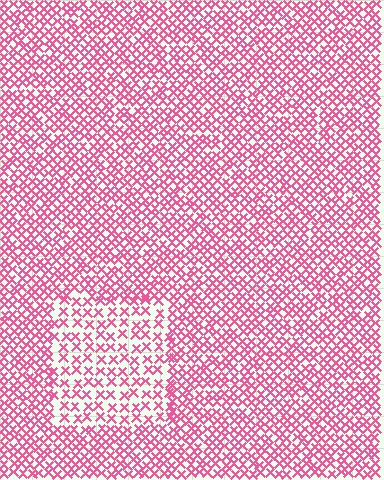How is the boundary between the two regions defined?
The boundary is defined by a change in element density (approximately 1.8x ratio). All elements are the same color, size, and shape.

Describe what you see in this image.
The image contains small pink elements arranged at two different densities. A rectangle-shaped region is visible where the elements are less densely packed than the surrounding area.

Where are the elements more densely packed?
The elements are more densely packed outside the rectangle boundary.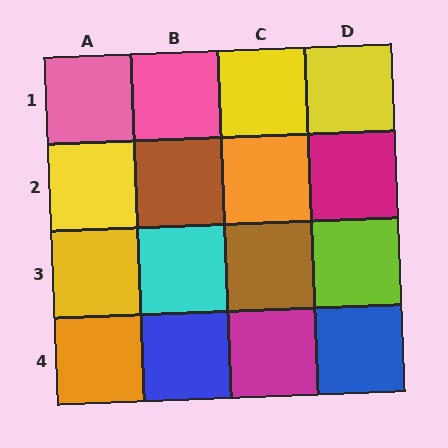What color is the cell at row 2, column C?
Orange.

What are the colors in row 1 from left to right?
Pink, pink, yellow, yellow.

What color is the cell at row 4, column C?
Magenta.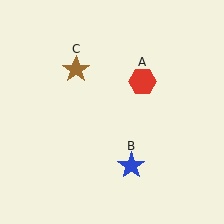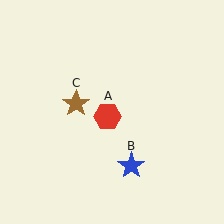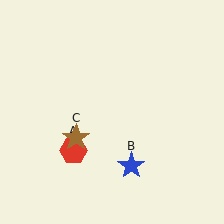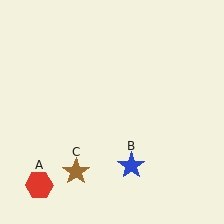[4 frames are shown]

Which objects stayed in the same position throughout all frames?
Blue star (object B) remained stationary.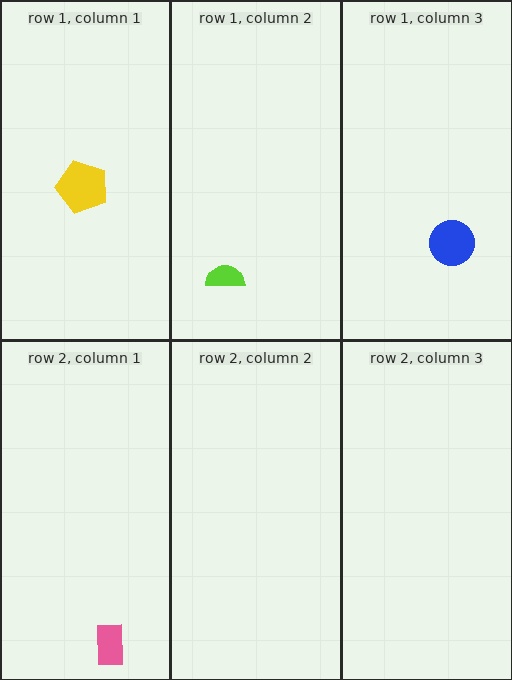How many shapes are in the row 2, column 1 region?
1.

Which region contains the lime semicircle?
The row 1, column 2 region.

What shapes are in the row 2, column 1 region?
The pink rectangle.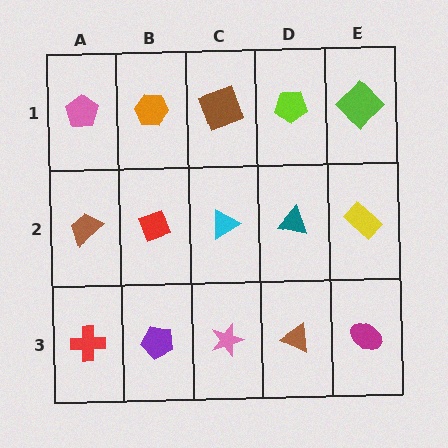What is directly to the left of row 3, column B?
A red cross.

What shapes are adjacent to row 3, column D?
A teal triangle (row 2, column D), a pink star (row 3, column C), a magenta ellipse (row 3, column E).